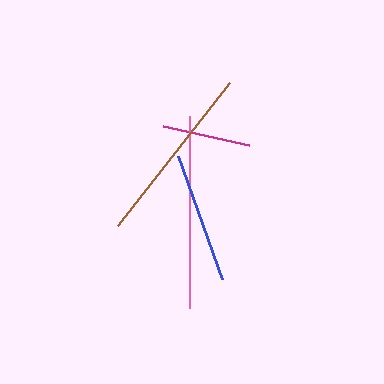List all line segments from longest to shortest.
From longest to shortest: pink, brown, blue, magenta.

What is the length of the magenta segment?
The magenta segment is approximately 88 pixels long.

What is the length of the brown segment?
The brown segment is approximately 182 pixels long.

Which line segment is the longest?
The pink line is the longest at approximately 192 pixels.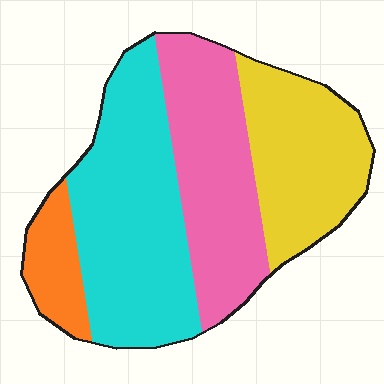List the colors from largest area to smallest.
From largest to smallest: cyan, pink, yellow, orange.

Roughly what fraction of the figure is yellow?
Yellow covers roughly 25% of the figure.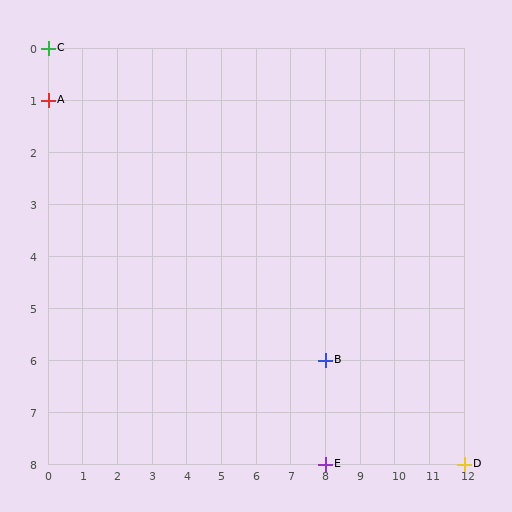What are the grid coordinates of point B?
Point B is at grid coordinates (8, 6).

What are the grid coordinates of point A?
Point A is at grid coordinates (0, 1).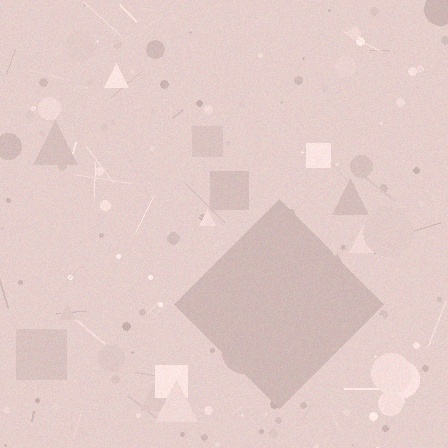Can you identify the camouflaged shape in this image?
The camouflaged shape is a diamond.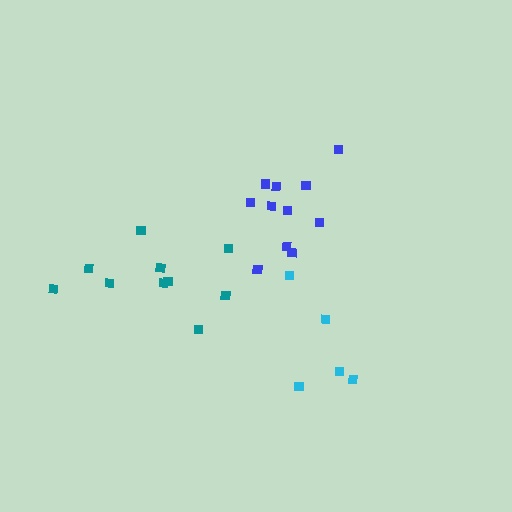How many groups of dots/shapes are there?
There are 3 groups.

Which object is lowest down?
The cyan cluster is bottommost.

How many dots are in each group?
Group 1: 5 dots, Group 2: 10 dots, Group 3: 11 dots (26 total).